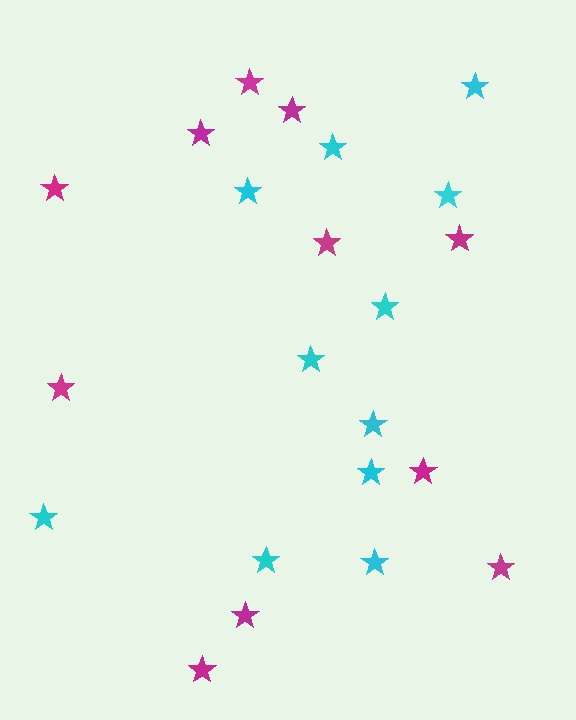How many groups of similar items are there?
There are 2 groups: one group of magenta stars (11) and one group of cyan stars (11).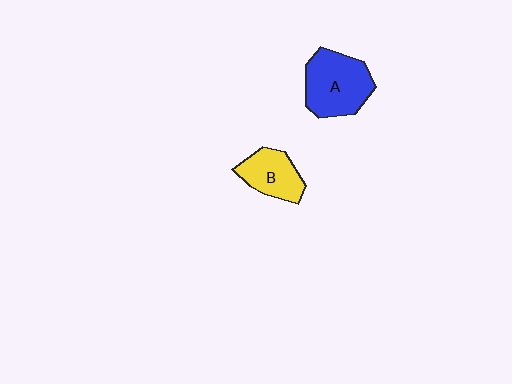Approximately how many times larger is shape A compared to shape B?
Approximately 1.5 times.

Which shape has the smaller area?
Shape B (yellow).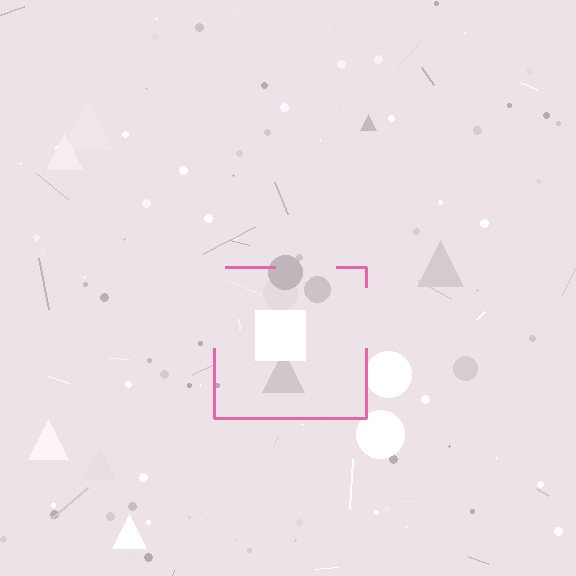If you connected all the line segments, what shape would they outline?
They would outline a square.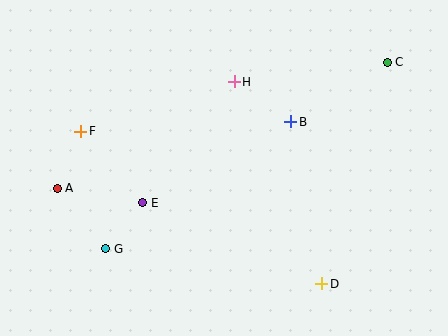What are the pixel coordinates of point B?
Point B is at (291, 122).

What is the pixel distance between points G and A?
The distance between G and A is 78 pixels.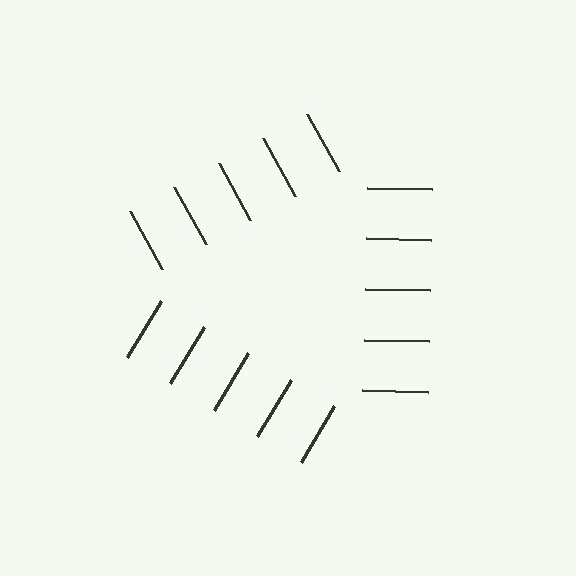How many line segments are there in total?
15 — 5 along each of the 3 edges.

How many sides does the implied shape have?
3 sides — the line-ends trace a triangle.